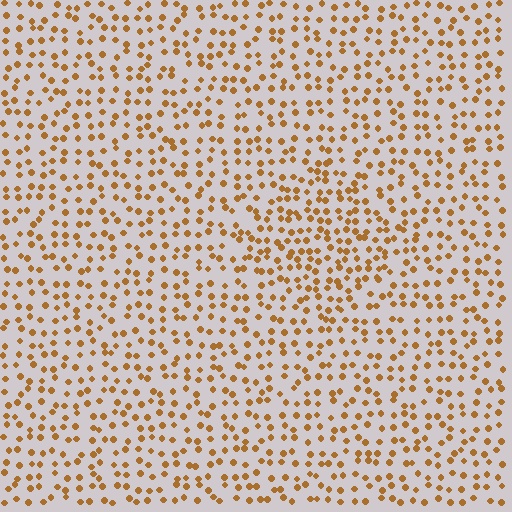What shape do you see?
I see a diamond.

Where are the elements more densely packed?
The elements are more densely packed inside the diamond boundary.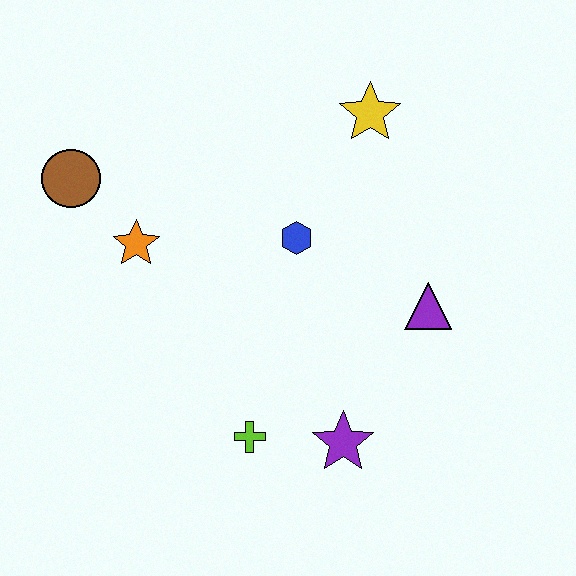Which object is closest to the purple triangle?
The blue hexagon is closest to the purple triangle.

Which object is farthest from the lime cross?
The yellow star is farthest from the lime cross.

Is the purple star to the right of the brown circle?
Yes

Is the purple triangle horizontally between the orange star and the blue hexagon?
No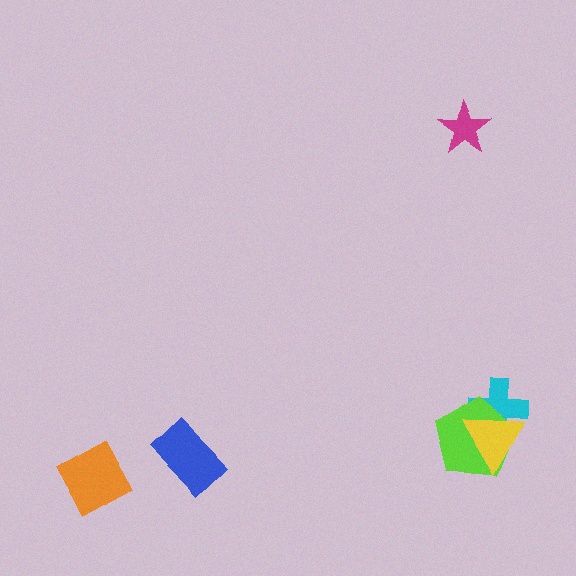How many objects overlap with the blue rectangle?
0 objects overlap with the blue rectangle.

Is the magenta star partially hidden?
No, no other shape covers it.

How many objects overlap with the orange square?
0 objects overlap with the orange square.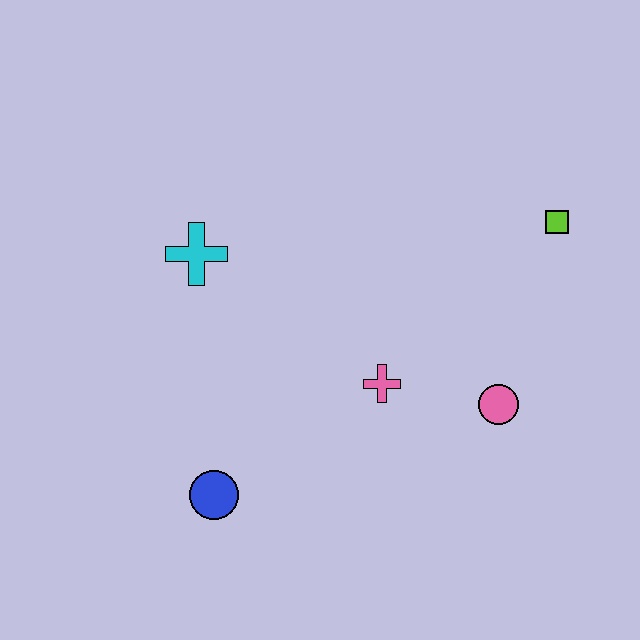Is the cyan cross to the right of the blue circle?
No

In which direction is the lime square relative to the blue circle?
The lime square is to the right of the blue circle.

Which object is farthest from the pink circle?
The cyan cross is farthest from the pink circle.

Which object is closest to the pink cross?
The pink circle is closest to the pink cross.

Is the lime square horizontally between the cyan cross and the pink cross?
No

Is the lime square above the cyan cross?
Yes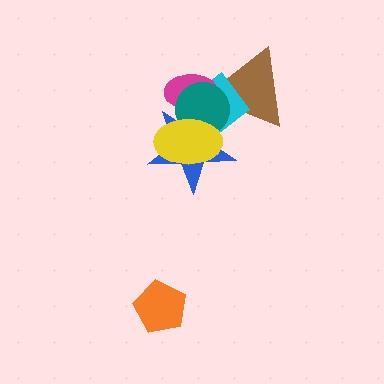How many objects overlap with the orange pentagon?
0 objects overlap with the orange pentagon.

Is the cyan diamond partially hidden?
Yes, it is partially covered by another shape.